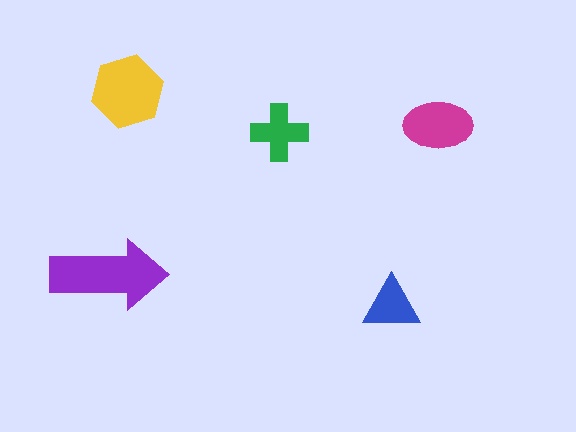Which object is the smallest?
The blue triangle.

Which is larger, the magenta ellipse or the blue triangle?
The magenta ellipse.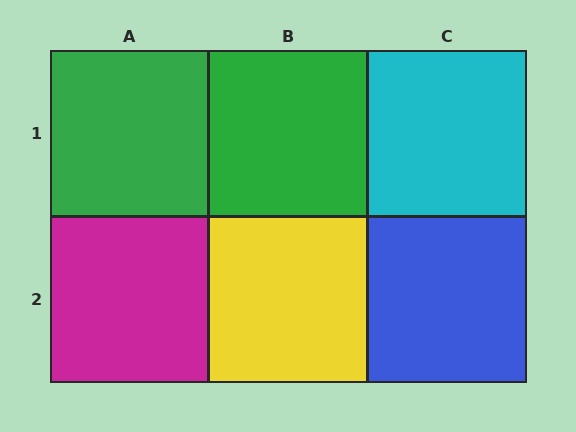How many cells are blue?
1 cell is blue.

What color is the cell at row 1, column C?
Cyan.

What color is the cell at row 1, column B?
Green.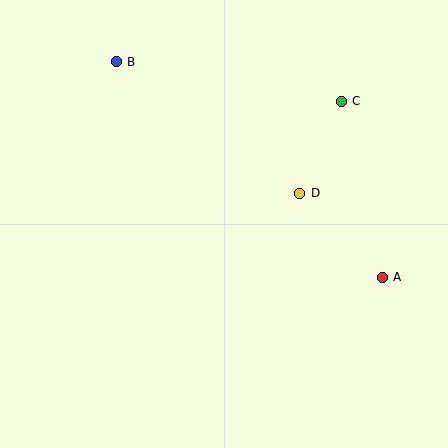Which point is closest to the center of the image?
Point D at (300, 193) is closest to the center.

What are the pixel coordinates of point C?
Point C is at (341, 101).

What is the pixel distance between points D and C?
The distance between D and C is 101 pixels.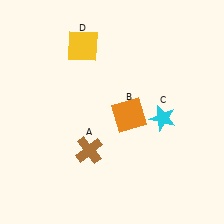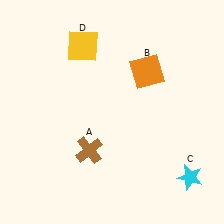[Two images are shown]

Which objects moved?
The objects that moved are: the orange square (B), the cyan star (C).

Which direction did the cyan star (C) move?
The cyan star (C) moved down.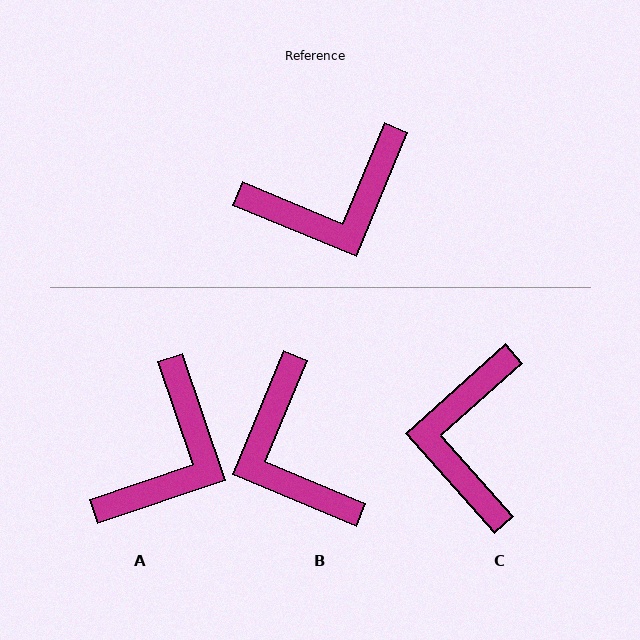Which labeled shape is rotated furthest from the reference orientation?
C, about 116 degrees away.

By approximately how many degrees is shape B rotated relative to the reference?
Approximately 90 degrees clockwise.